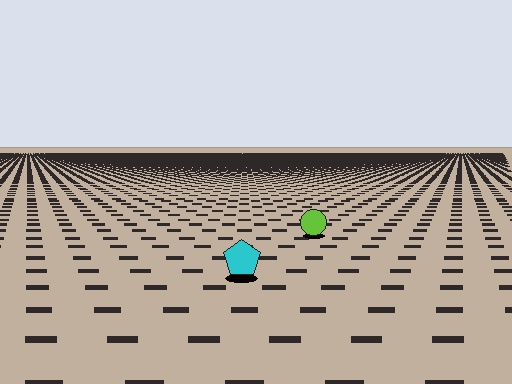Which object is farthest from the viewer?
The lime circle is farthest from the viewer. It appears smaller and the ground texture around it is denser.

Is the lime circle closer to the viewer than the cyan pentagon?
No. The cyan pentagon is closer — you can tell from the texture gradient: the ground texture is coarser near it.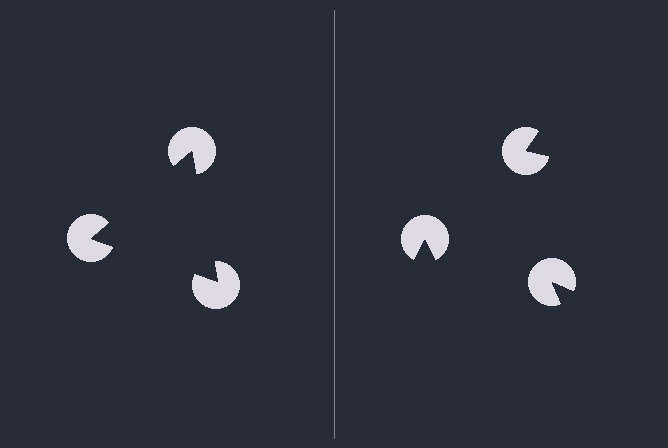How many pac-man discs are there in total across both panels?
6 — 3 on each side.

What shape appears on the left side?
An illusory triangle.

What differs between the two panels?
The pac-man discs are positioned identically on both sides; only the wedge orientations differ. On the left they align to a triangle; on the right they are misaligned.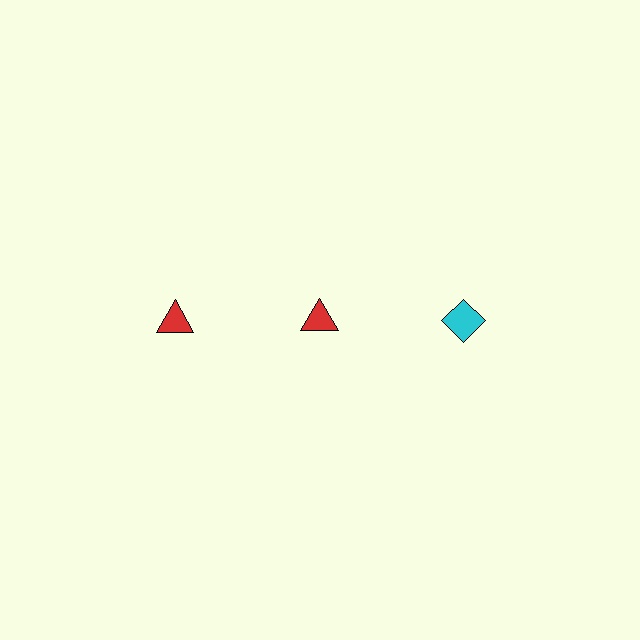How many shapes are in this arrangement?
There are 3 shapes arranged in a grid pattern.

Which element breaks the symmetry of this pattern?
The cyan diamond in the top row, center column breaks the symmetry. All other shapes are red triangles.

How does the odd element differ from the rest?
It differs in both color (cyan instead of red) and shape (diamond instead of triangle).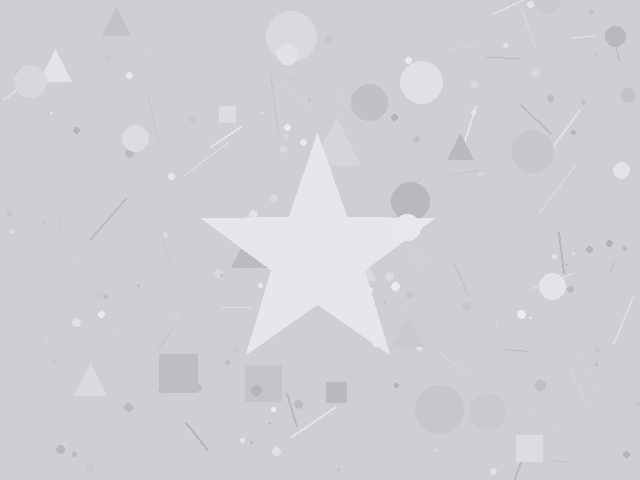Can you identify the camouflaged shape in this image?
The camouflaged shape is a star.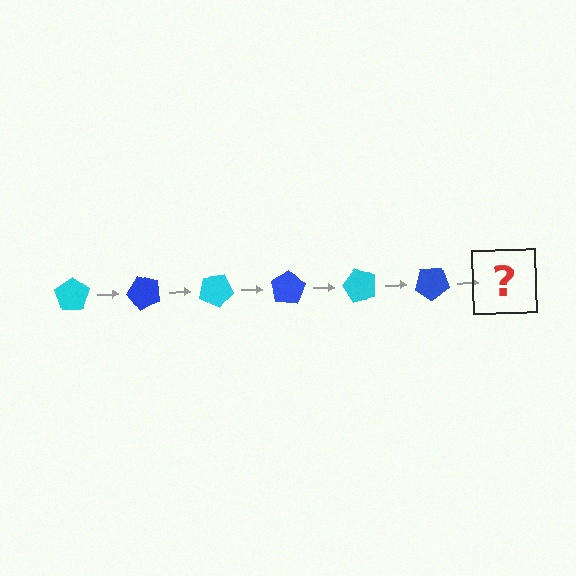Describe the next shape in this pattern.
It should be a cyan pentagon, rotated 300 degrees from the start.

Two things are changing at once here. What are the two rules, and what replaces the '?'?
The two rules are that it rotates 50 degrees each step and the color cycles through cyan and blue. The '?' should be a cyan pentagon, rotated 300 degrees from the start.